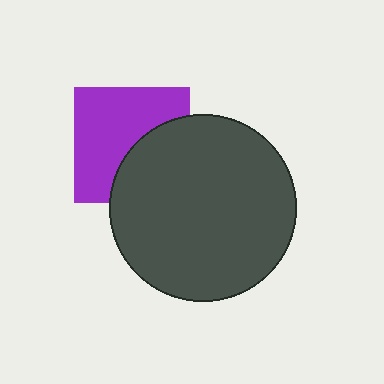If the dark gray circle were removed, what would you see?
You would see the complete purple square.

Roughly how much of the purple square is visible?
About half of it is visible (roughly 61%).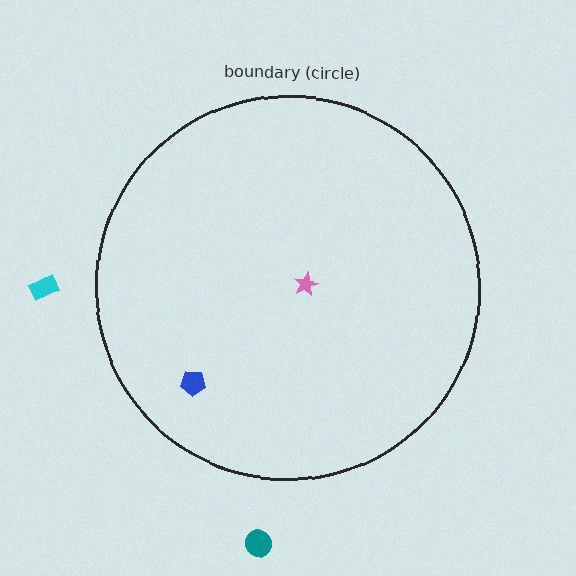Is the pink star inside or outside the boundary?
Inside.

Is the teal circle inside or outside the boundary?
Outside.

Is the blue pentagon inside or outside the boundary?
Inside.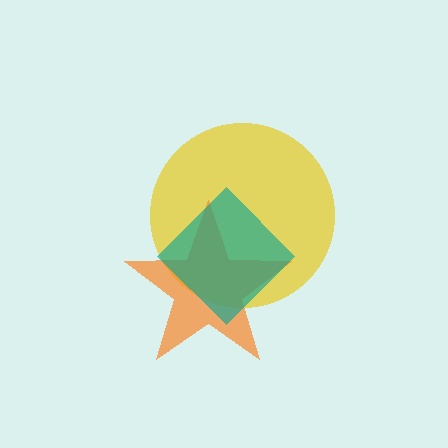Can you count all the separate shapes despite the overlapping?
Yes, there are 3 separate shapes.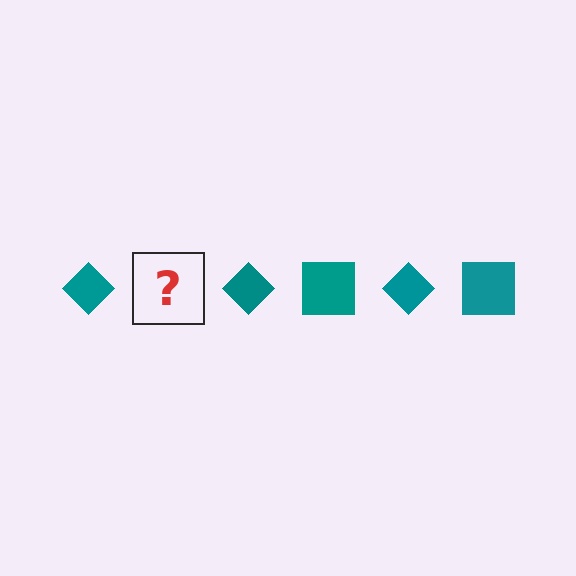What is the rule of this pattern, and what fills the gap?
The rule is that the pattern cycles through diamond, square shapes in teal. The gap should be filled with a teal square.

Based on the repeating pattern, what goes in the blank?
The blank should be a teal square.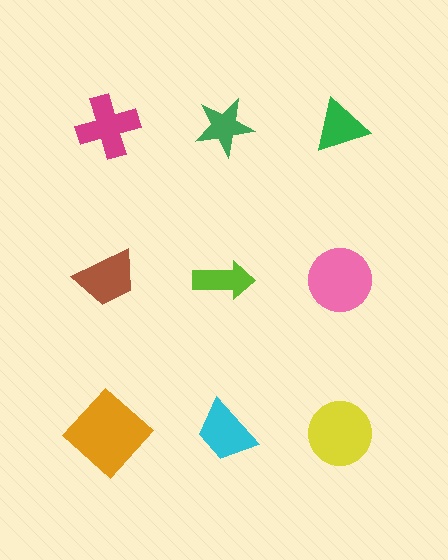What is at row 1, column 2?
A green star.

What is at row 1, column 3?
A green triangle.